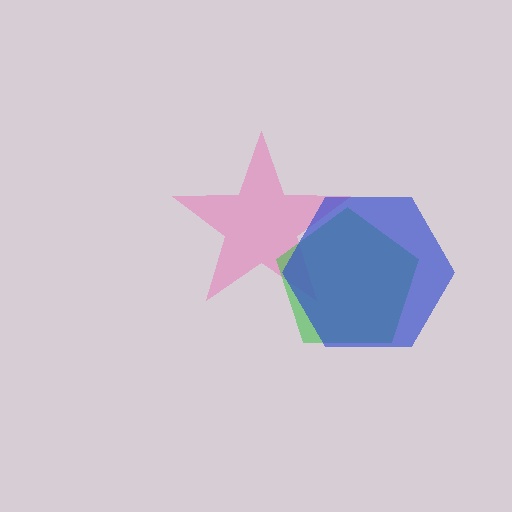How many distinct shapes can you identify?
There are 3 distinct shapes: a pink star, a green pentagon, a blue hexagon.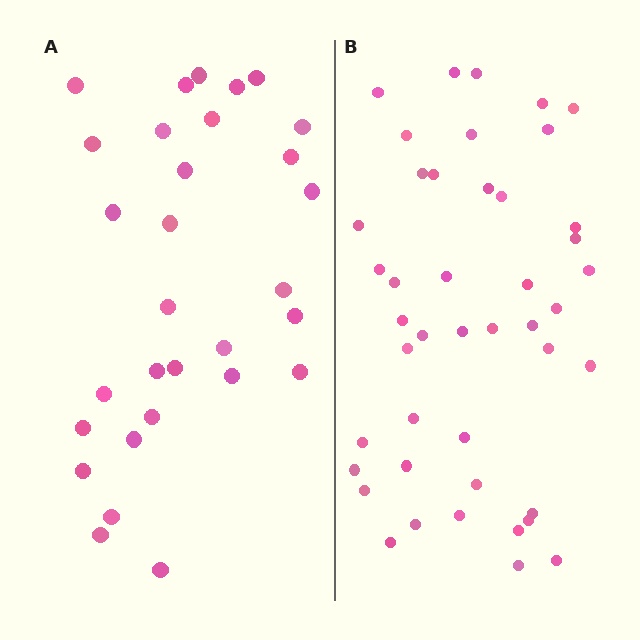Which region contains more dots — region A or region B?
Region B (the right region) has more dots.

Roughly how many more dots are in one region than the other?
Region B has approximately 15 more dots than region A.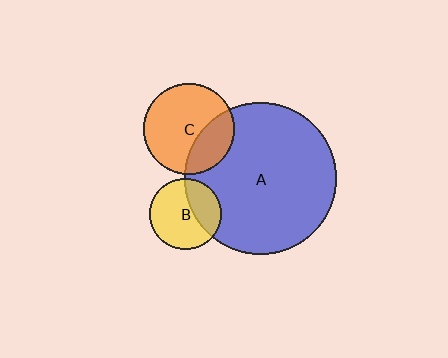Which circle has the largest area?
Circle A (blue).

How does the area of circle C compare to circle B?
Approximately 1.6 times.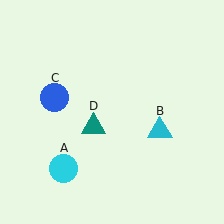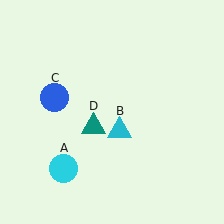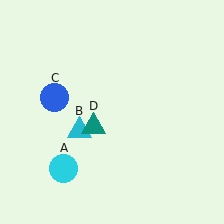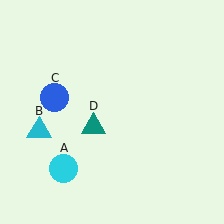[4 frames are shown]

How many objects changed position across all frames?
1 object changed position: cyan triangle (object B).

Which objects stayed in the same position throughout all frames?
Cyan circle (object A) and blue circle (object C) and teal triangle (object D) remained stationary.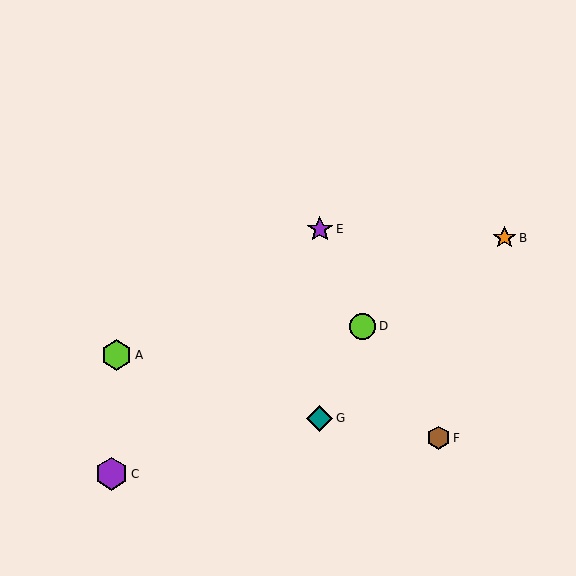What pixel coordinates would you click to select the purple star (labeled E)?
Click at (320, 229) to select the purple star E.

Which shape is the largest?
The purple hexagon (labeled C) is the largest.